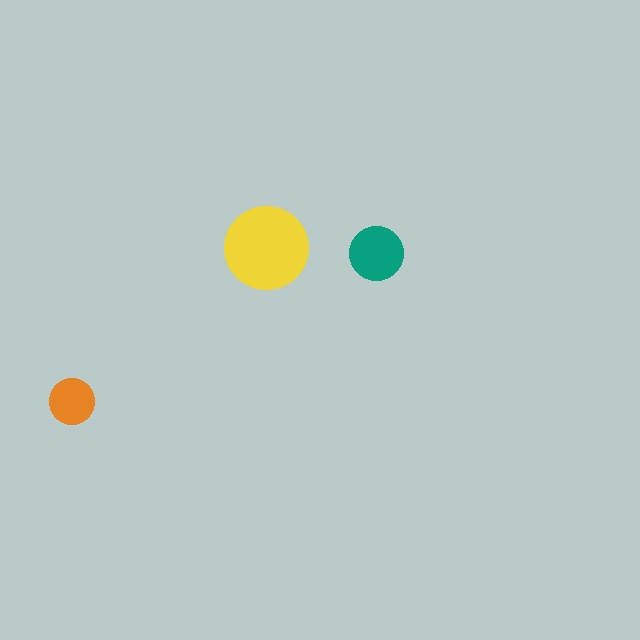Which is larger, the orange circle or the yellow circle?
The yellow one.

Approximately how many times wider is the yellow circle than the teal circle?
About 1.5 times wider.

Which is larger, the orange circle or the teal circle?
The teal one.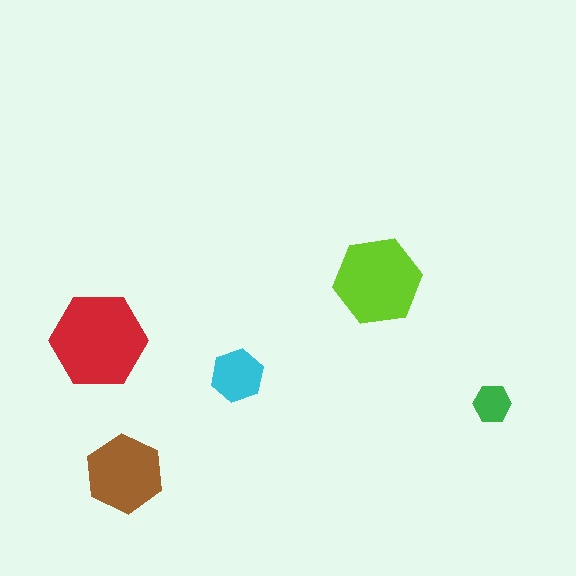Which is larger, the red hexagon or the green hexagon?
The red one.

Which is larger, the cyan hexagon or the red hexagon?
The red one.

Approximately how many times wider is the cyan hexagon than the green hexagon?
About 1.5 times wider.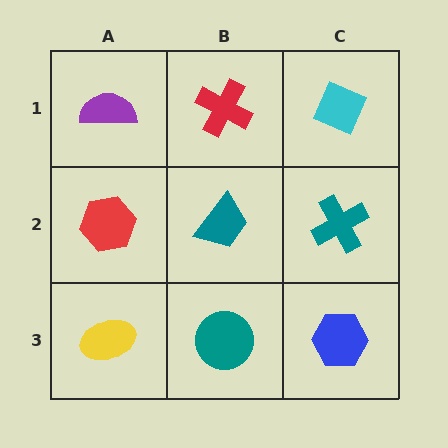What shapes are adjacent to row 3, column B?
A teal trapezoid (row 2, column B), a yellow ellipse (row 3, column A), a blue hexagon (row 3, column C).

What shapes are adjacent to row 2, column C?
A cyan diamond (row 1, column C), a blue hexagon (row 3, column C), a teal trapezoid (row 2, column B).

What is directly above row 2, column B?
A red cross.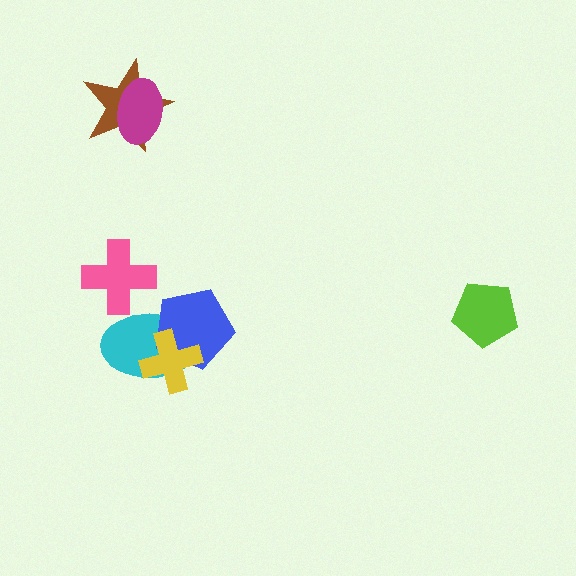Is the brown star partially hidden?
Yes, it is partially covered by another shape.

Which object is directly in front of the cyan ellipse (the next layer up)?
The blue pentagon is directly in front of the cyan ellipse.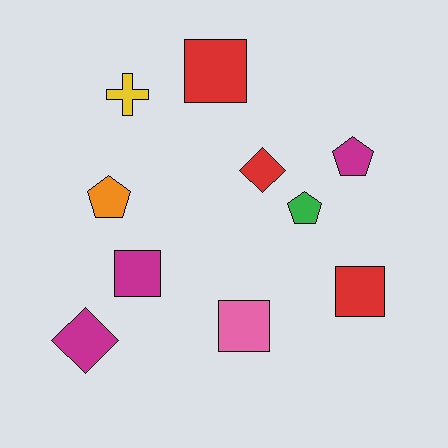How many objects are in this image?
There are 10 objects.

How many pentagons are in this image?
There are 3 pentagons.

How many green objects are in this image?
There is 1 green object.